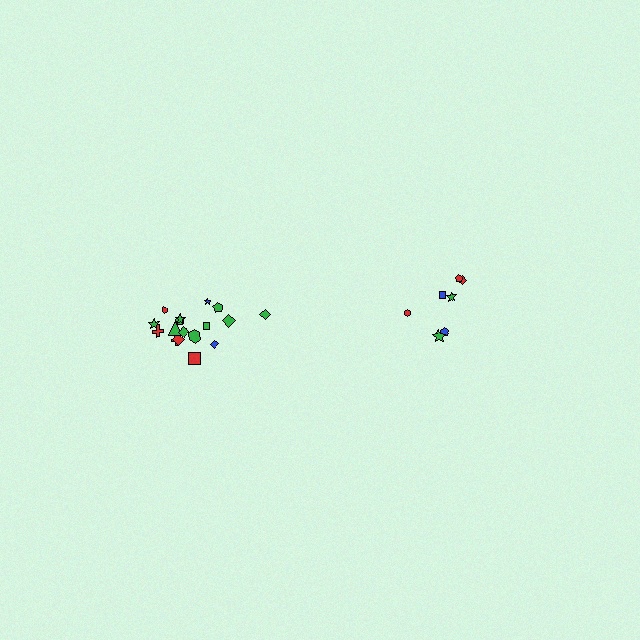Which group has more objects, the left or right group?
The left group.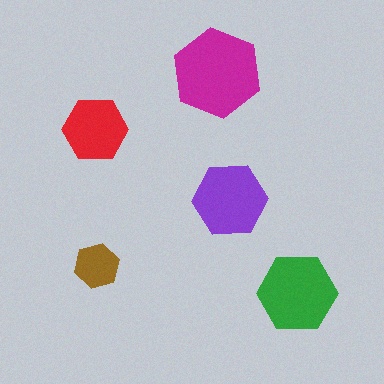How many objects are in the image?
There are 5 objects in the image.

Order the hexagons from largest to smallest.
the magenta one, the green one, the purple one, the red one, the brown one.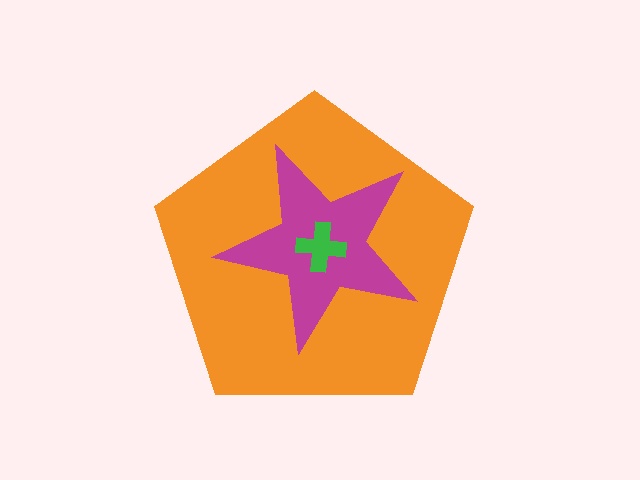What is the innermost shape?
The green cross.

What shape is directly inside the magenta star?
The green cross.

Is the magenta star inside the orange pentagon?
Yes.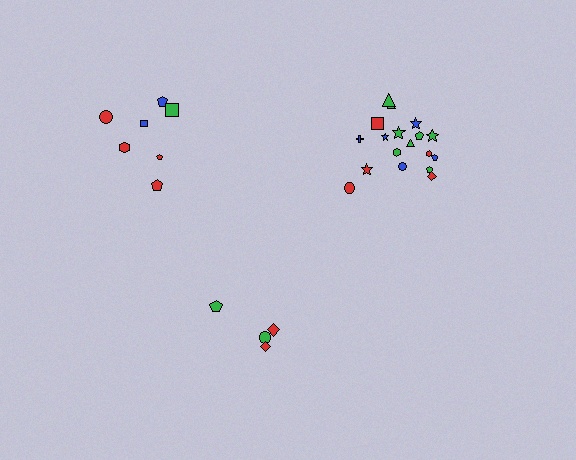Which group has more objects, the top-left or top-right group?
The top-right group.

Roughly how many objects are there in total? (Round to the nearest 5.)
Roughly 30 objects in total.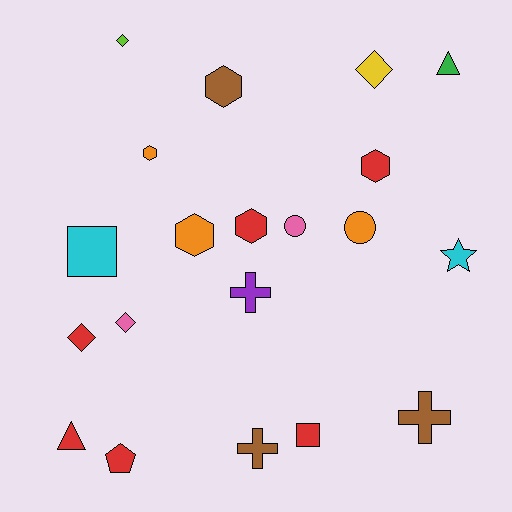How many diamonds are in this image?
There are 4 diamonds.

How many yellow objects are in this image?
There is 1 yellow object.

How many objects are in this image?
There are 20 objects.